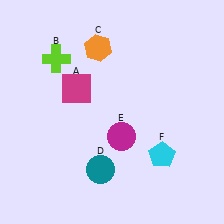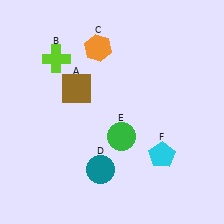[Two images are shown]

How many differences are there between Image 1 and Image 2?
There are 2 differences between the two images.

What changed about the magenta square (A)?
In Image 1, A is magenta. In Image 2, it changed to brown.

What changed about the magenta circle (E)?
In Image 1, E is magenta. In Image 2, it changed to green.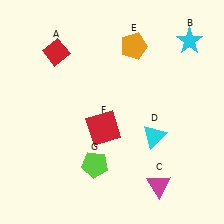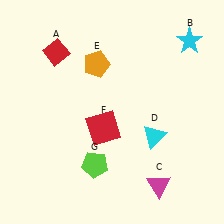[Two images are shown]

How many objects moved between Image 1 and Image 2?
1 object moved between the two images.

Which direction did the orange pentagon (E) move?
The orange pentagon (E) moved left.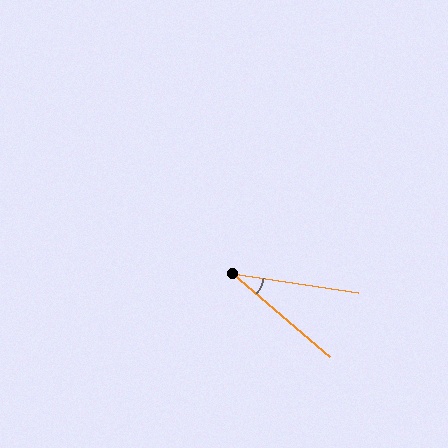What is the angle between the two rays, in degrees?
Approximately 32 degrees.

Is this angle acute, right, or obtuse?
It is acute.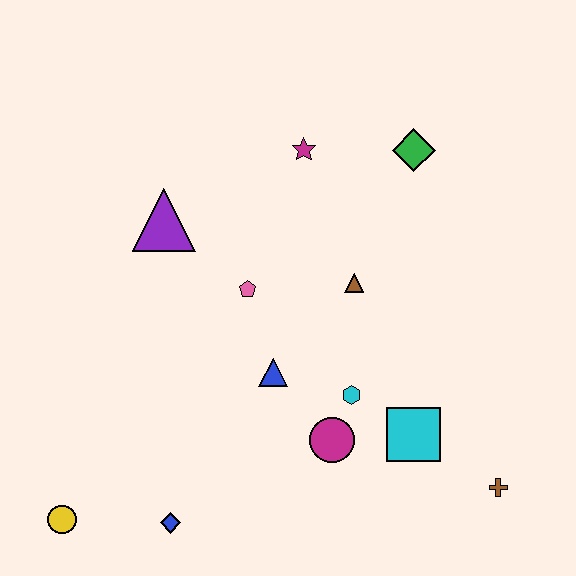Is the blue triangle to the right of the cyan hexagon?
No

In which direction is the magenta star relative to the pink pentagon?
The magenta star is above the pink pentagon.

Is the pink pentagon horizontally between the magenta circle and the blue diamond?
Yes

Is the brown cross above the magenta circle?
No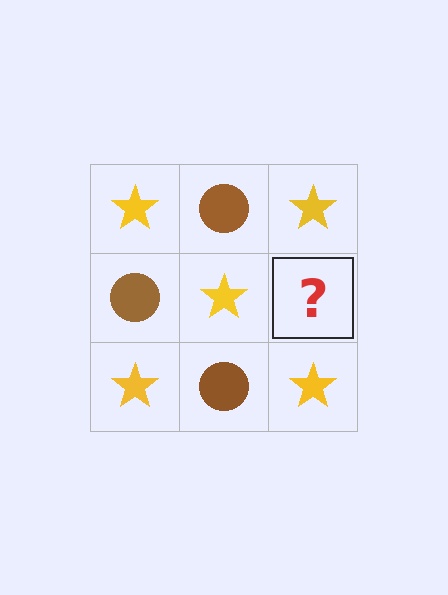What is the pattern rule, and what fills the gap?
The rule is that it alternates yellow star and brown circle in a checkerboard pattern. The gap should be filled with a brown circle.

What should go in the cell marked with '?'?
The missing cell should contain a brown circle.